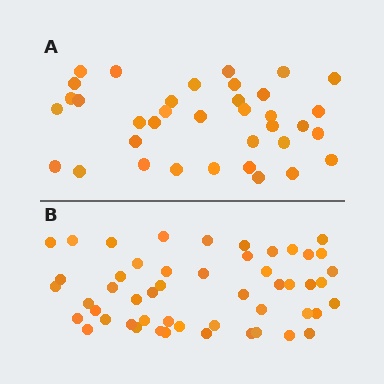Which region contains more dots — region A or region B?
Region B (the bottom region) has more dots.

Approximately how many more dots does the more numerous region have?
Region B has approximately 15 more dots than region A.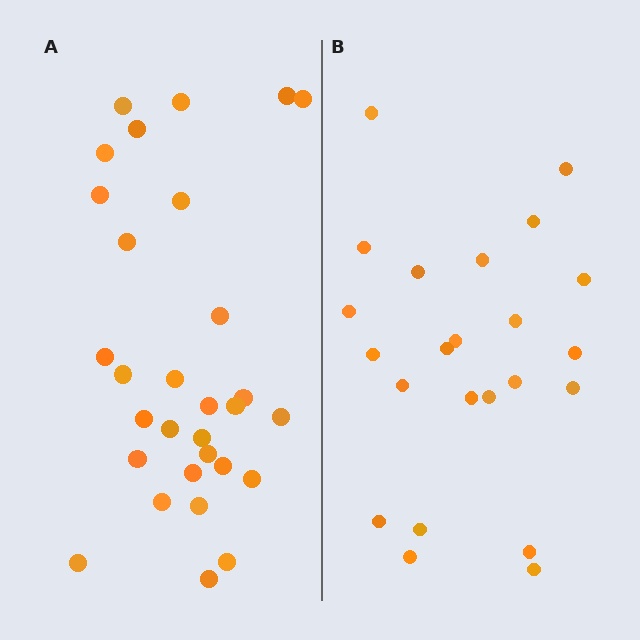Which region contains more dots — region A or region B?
Region A (the left region) has more dots.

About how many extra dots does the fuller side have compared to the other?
Region A has roughly 8 or so more dots than region B.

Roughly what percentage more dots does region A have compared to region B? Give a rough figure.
About 30% more.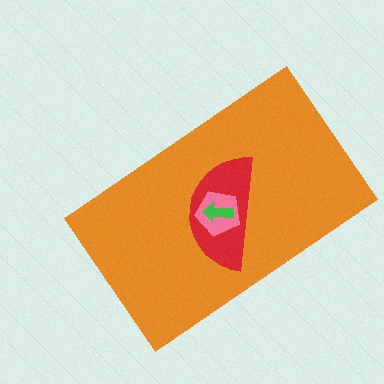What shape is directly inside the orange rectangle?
The red semicircle.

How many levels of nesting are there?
4.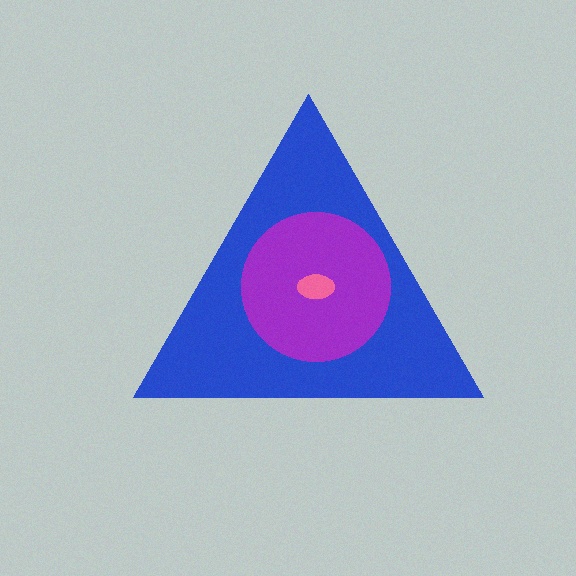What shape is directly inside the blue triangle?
The purple circle.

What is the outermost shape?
The blue triangle.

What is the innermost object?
The pink ellipse.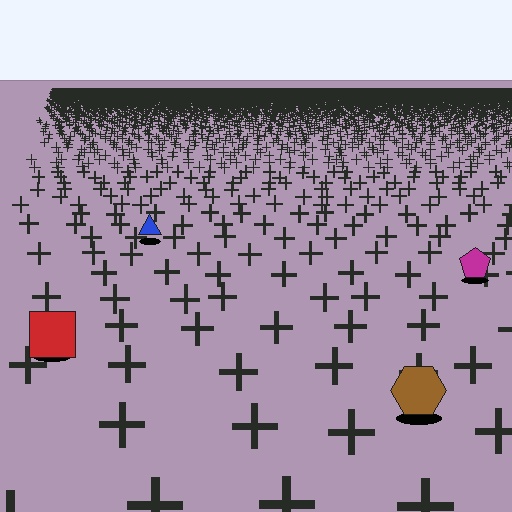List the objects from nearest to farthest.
From nearest to farthest: the brown hexagon, the red square, the magenta pentagon, the blue triangle.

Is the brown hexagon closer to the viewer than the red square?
Yes. The brown hexagon is closer — you can tell from the texture gradient: the ground texture is coarser near it.